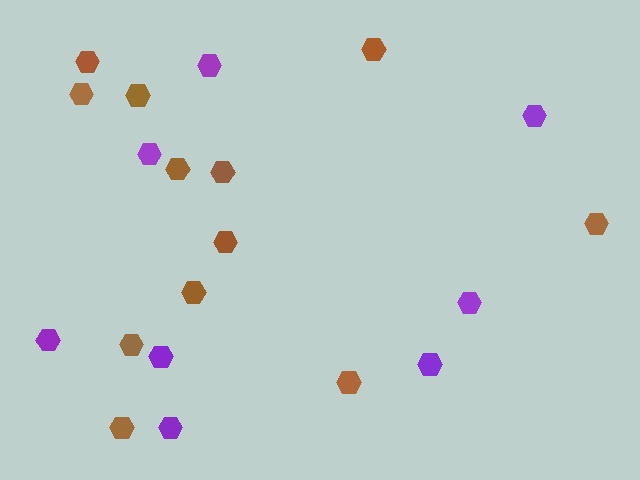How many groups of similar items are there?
There are 2 groups: one group of purple hexagons (8) and one group of brown hexagons (12).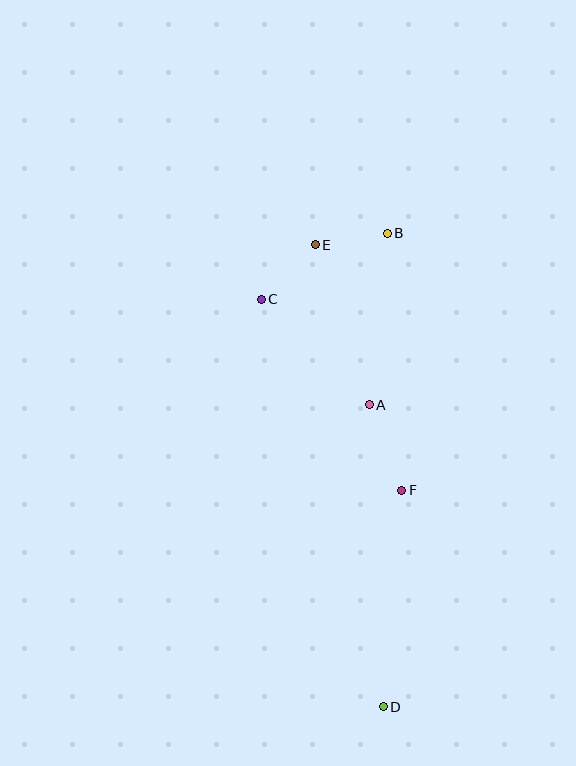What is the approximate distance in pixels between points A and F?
The distance between A and F is approximately 91 pixels.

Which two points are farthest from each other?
Points B and D are farthest from each other.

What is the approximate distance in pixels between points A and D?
The distance between A and D is approximately 302 pixels.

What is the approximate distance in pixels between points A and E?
The distance between A and E is approximately 169 pixels.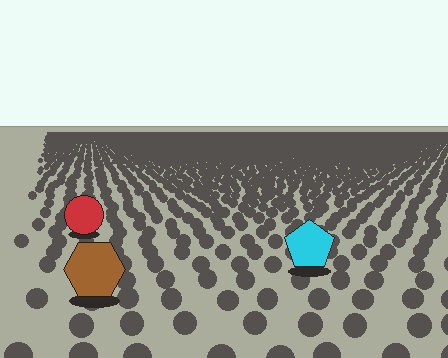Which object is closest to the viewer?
The brown hexagon is closest. The texture marks near it are larger and more spread out.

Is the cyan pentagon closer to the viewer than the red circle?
Yes. The cyan pentagon is closer — you can tell from the texture gradient: the ground texture is coarser near it.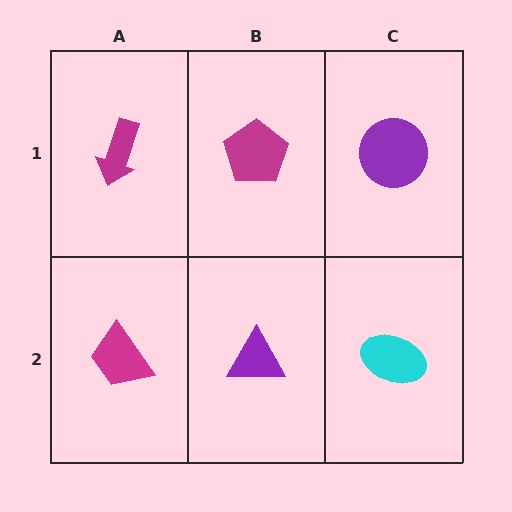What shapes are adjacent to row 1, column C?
A cyan ellipse (row 2, column C), a magenta pentagon (row 1, column B).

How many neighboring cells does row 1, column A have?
2.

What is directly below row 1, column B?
A purple triangle.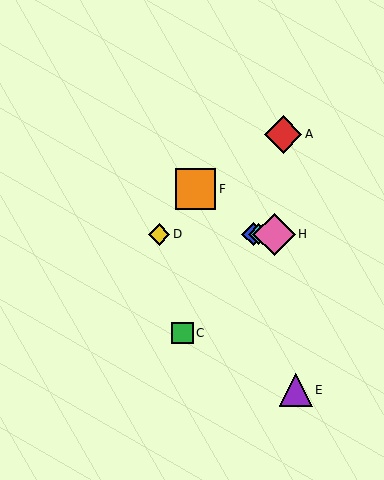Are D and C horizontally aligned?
No, D is at y≈234 and C is at y≈333.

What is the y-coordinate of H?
Object H is at y≈234.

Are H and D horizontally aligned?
Yes, both are at y≈234.